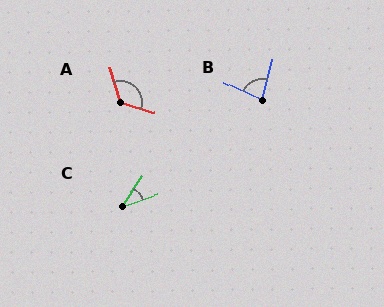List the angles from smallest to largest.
C (36°), B (78°), A (124°).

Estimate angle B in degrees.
Approximately 78 degrees.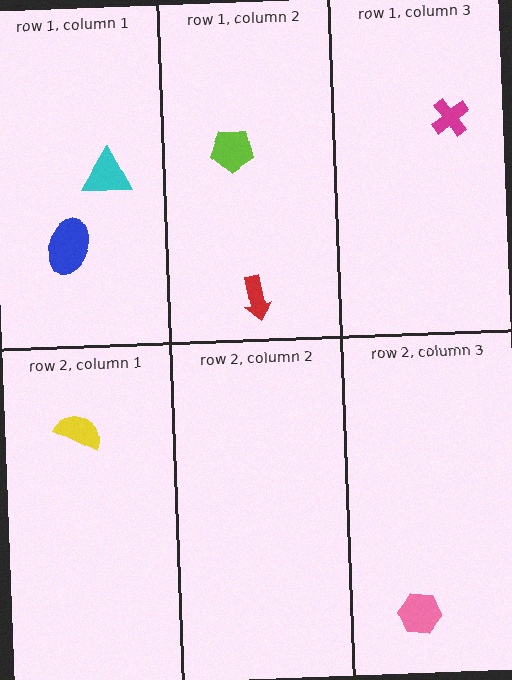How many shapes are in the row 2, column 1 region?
1.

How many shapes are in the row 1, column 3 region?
1.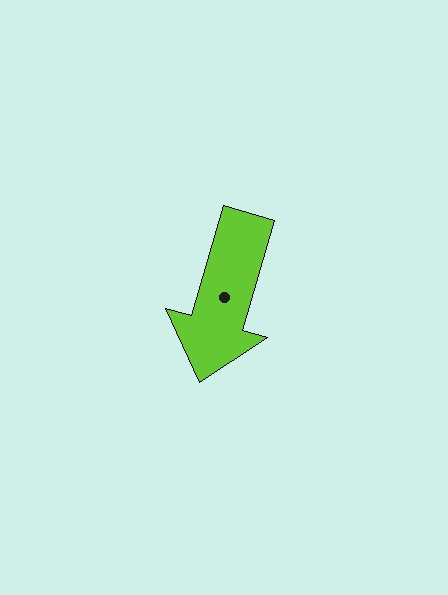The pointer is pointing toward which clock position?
Roughly 7 o'clock.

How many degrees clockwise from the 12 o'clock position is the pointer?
Approximately 196 degrees.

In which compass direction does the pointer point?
South.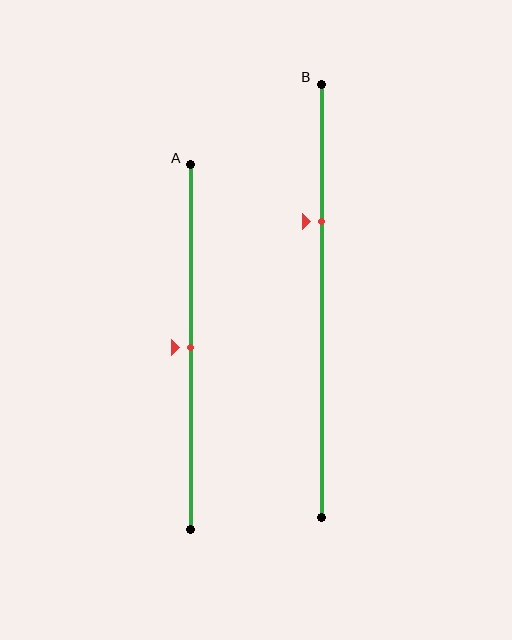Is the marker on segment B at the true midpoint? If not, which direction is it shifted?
No, the marker on segment B is shifted upward by about 18% of the segment length.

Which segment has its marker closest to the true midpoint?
Segment A has its marker closest to the true midpoint.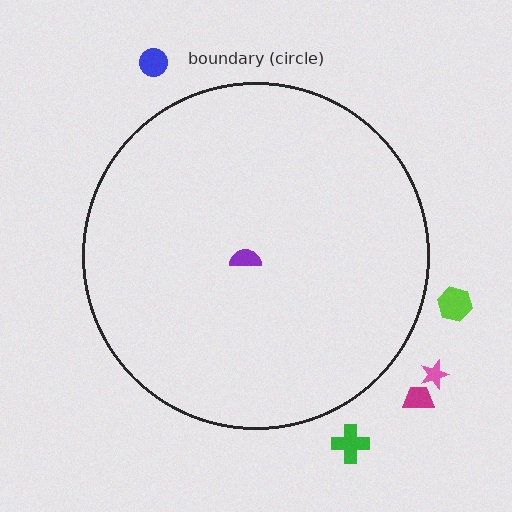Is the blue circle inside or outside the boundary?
Outside.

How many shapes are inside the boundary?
1 inside, 5 outside.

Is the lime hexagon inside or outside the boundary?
Outside.